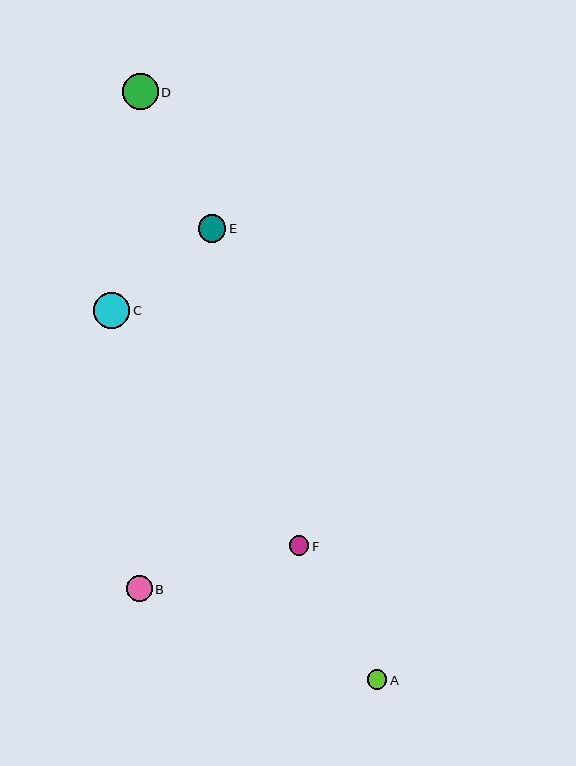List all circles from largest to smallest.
From largest to smallest: D, C, E, B, F, A.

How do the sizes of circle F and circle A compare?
Circle F and circle A are approximately the same size.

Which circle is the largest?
Circle D is the largest with a size of approximately 36 pixels.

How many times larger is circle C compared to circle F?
Circle C is approximately 1.8 times the size of circle F.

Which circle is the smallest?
Circle A is the smallest with a size of approximately 19 pixels.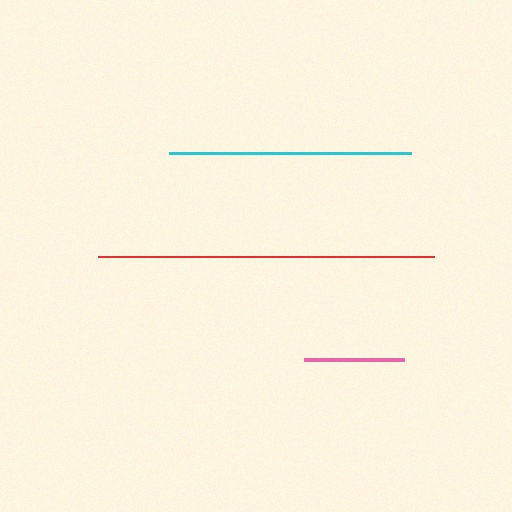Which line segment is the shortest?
The pink line is the shortest at approximately 100 pixels.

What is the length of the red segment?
The red segment is approximately 336 pixels long.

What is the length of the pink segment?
The pink segment is approximately 100 pixels long.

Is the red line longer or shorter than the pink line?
The red line is longer than the pink line.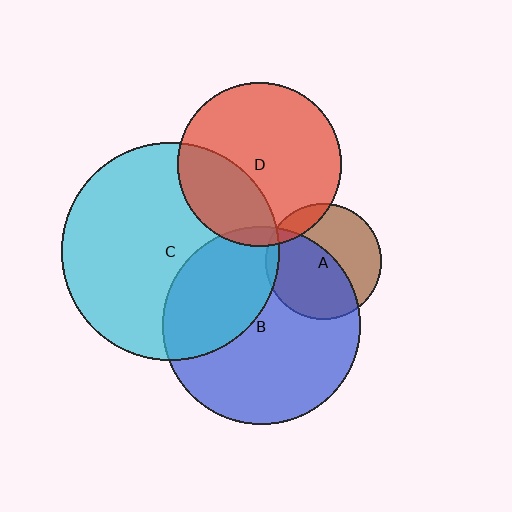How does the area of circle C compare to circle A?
Approximately 3.5 times.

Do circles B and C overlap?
Yes.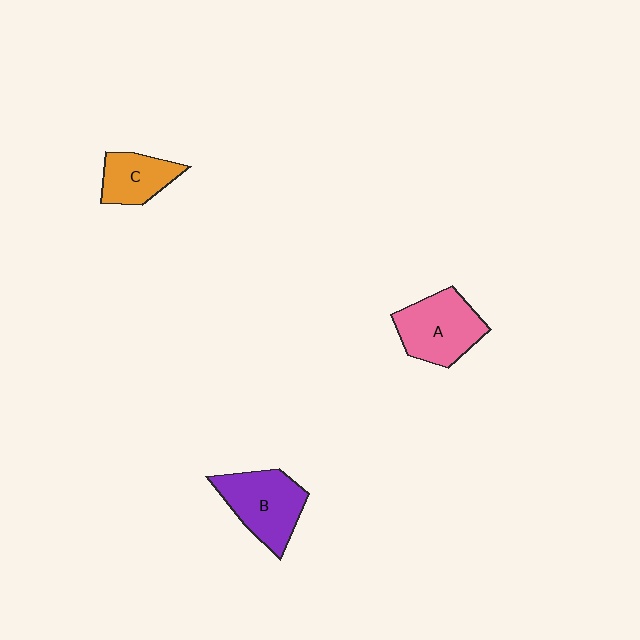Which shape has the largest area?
Shape B (purple).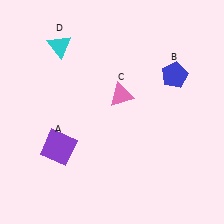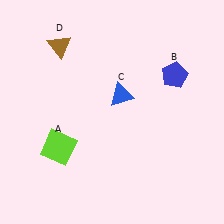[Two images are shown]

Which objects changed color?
A changed from purple to lime. C changed from pink to blue. D changed from cyan to brown.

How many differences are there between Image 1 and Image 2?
There are 3 differences between the two images.